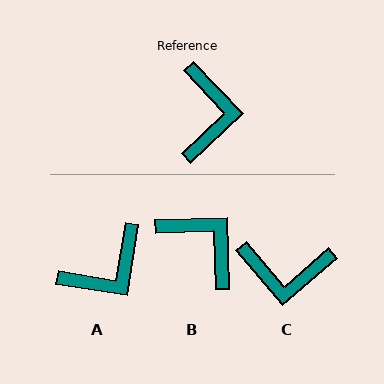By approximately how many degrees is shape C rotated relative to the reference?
Approximately 93 degrees clockwise.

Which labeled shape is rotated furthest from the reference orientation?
C, about 93 degrees away.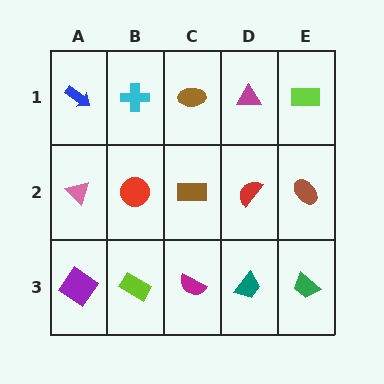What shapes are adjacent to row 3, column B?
A red circle (row 2, column B), a purple diamond (row 3, column A), a magenta semicircle (row 3, column C).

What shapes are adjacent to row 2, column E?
A lime rectangle (row 1, column E), a green trapezoid (row 3, column E), a red semicircle (row 2, column D).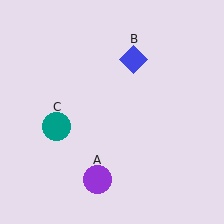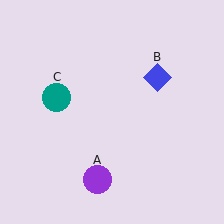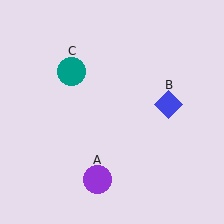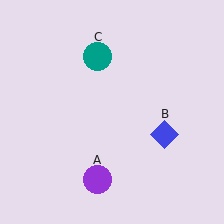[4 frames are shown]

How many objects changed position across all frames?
2 objects changed position: blue diamond (object B), teal circle (object C).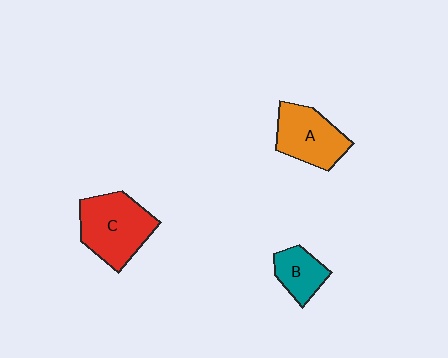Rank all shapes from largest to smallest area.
From largest to smallest: C (red), A (orange), B (teal).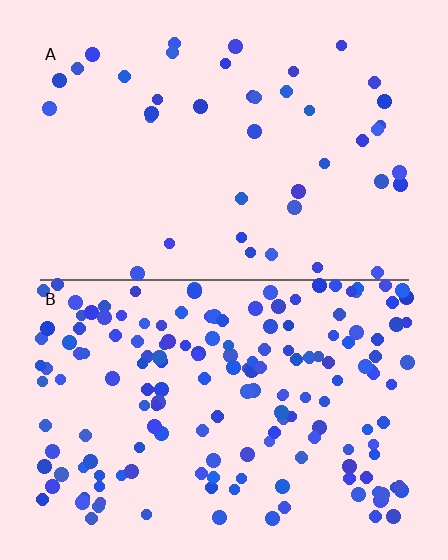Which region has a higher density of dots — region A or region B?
B (the bottom).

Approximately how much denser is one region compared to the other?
Approximately 4.0× — region B over region A.